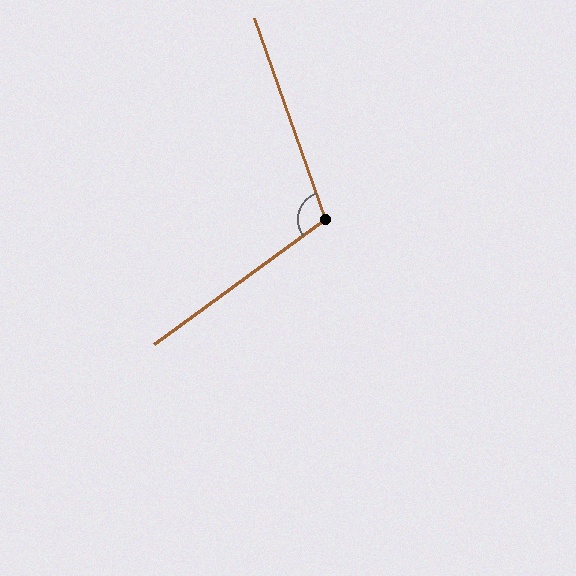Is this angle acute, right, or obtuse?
It is obtuse.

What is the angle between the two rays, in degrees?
Approximately 107 degrees.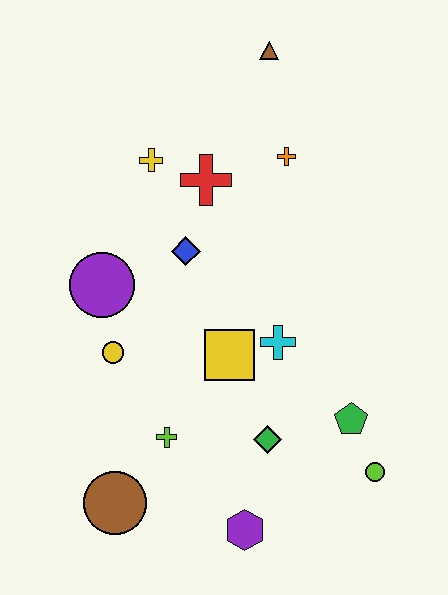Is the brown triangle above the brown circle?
Yes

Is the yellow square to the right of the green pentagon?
No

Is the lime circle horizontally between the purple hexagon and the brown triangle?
No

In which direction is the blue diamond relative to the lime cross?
The blue diamond is above the lime cross.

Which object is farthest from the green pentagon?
The brown triangle is farthest from the green pentagon.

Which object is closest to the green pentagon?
The lime circle is closest to the green pentagon.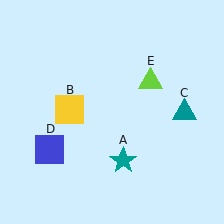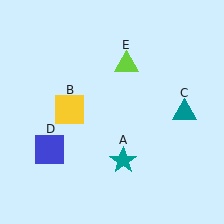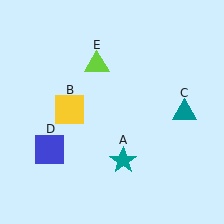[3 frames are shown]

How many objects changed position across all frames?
1 object changed position: lime triangle (object E).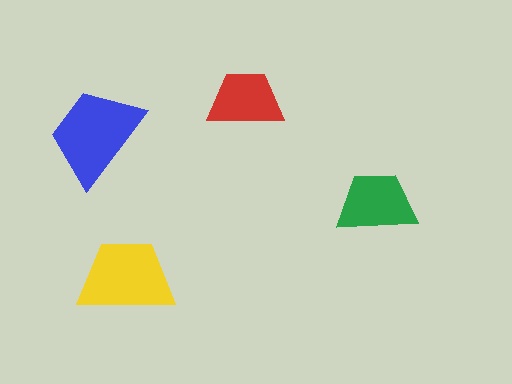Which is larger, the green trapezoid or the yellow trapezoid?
The yellow one.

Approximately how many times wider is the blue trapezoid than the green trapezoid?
About 1.5 times wider.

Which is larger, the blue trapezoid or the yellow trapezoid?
The blue one.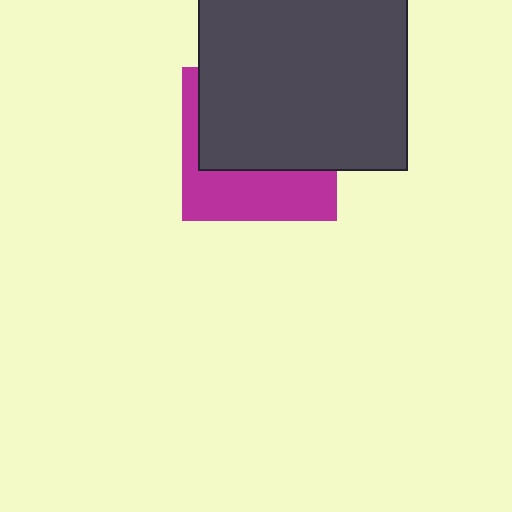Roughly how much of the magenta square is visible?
A small part of it is visible (roughly 39%).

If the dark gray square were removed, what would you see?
You would see the complete magenta square.